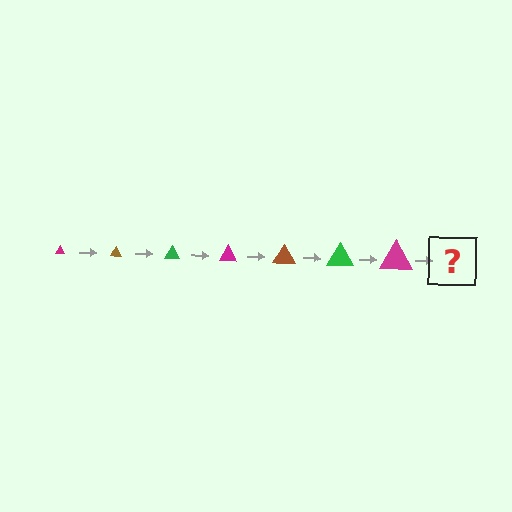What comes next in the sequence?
The next element should be a brown triangle, larger than the previous one.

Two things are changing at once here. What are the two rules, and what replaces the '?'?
The two rules are that the triangle grows larger each step and the color cycles through magenta, brown, and green. The '?' should be a brown triangle, larger than the previous one.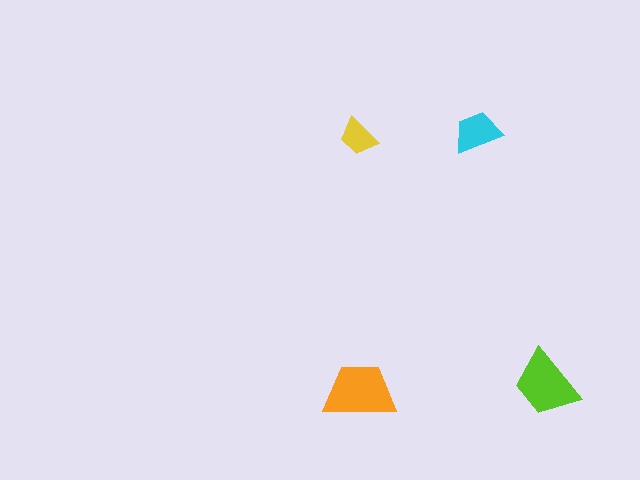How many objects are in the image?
There are 4 objects in the image.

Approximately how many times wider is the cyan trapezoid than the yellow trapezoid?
About 1.5 times wider.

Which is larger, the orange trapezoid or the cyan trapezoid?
The orange one.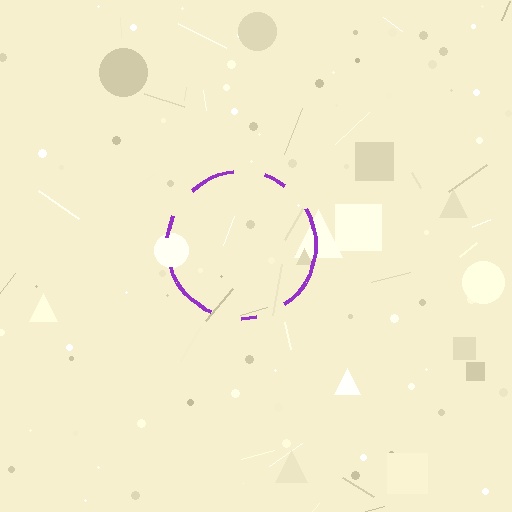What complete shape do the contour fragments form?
The contour fragments form a circle.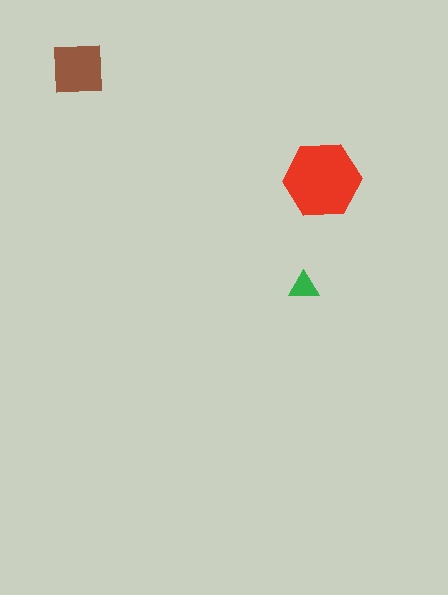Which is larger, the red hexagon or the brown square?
The red hexagon.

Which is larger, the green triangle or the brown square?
The brown square.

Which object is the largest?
The red hexagon.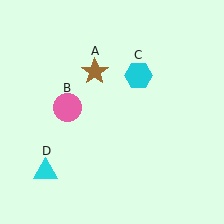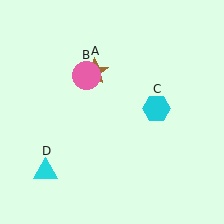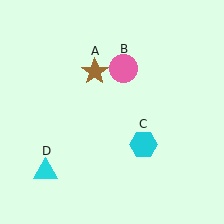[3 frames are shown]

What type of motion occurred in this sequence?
The pink circle (object B), cyan hexagon (object C) rotated clockwise around the center of the scene.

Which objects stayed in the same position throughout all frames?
Brown star (object A) and cyan triangle (object D) remained stationary.